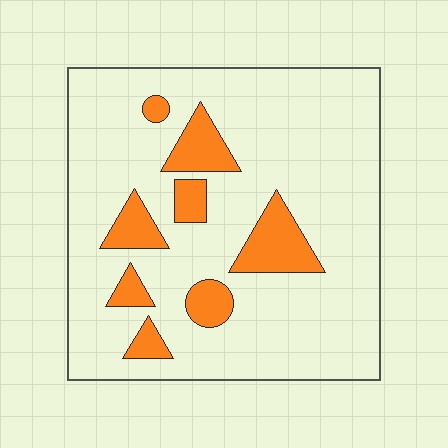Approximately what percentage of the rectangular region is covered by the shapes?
Approximately 15%.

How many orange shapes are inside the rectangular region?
8.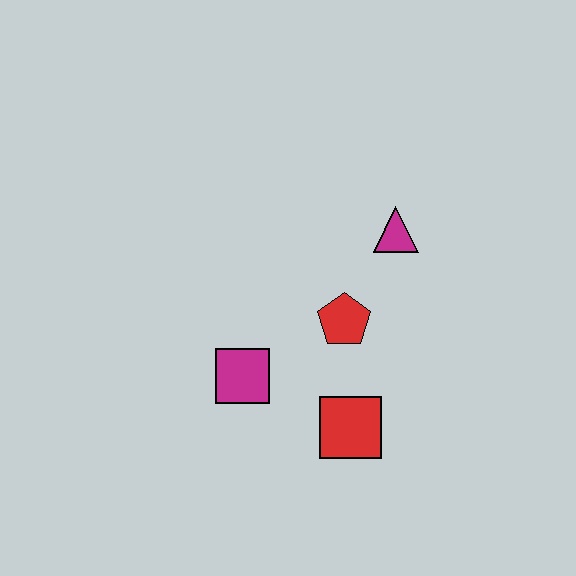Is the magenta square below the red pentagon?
Yes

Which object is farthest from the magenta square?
The magenta triangle is farthest from the magenta square.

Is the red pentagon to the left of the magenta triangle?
Yes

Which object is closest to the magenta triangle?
The red pentagon is closest to the magenta triangle.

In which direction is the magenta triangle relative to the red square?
The magenta triangle is above the red square.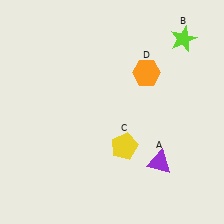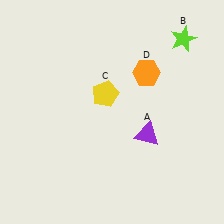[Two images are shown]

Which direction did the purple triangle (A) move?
The purple triangle (A) moved up.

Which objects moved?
The objects that moved are: the purple triangle (A), the yellow pentagon (C).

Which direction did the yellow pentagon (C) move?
The yellow pentagon (C) moved up.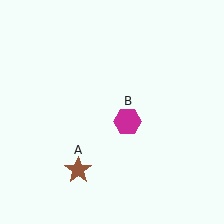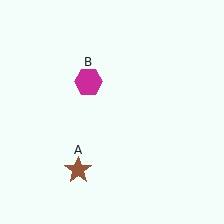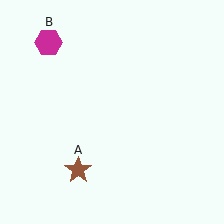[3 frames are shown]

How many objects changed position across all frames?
1 object changed position: magenta hexagon (object B).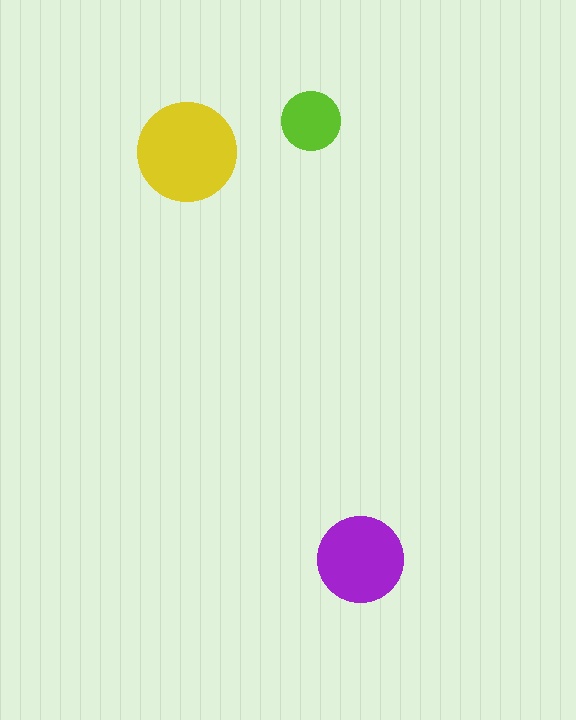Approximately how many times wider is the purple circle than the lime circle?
About 1.5 times wider.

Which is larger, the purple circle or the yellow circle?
The yellow one.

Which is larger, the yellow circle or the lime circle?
The yellow one.